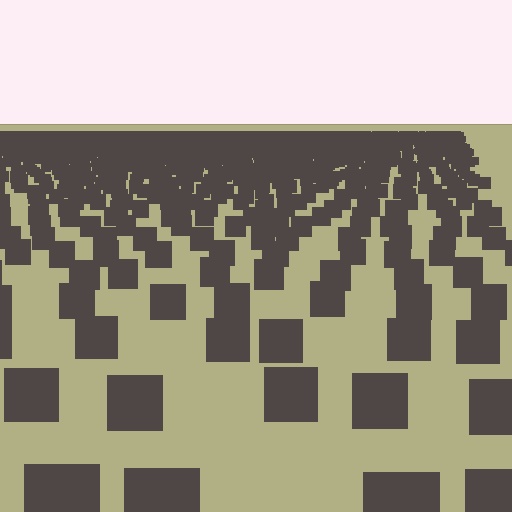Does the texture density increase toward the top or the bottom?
Density increases toward the top.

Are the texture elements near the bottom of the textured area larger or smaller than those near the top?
Larger. Near the bottom, elements are closer to the viewer and appear at a bigger on-screen size.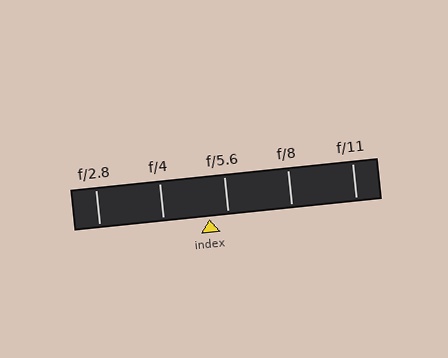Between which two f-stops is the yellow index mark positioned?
The index mark is between f/4 and f/5.6.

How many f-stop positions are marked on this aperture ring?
There are 5 f-stop positions marked.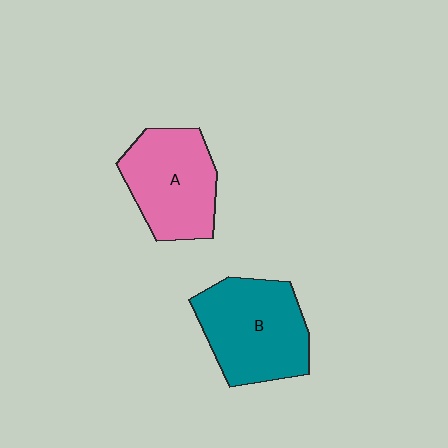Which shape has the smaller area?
Shape A (pink).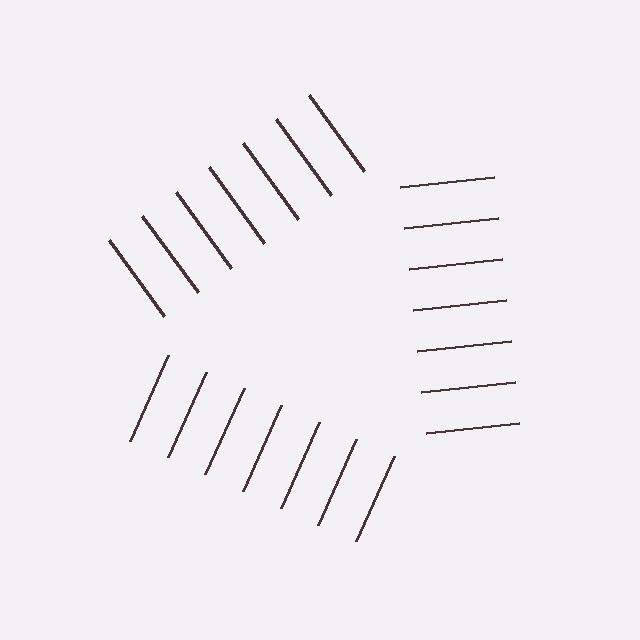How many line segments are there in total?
21 — 7 along each of the 3 edges.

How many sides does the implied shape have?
3 sides — the line-ends trace a triangle.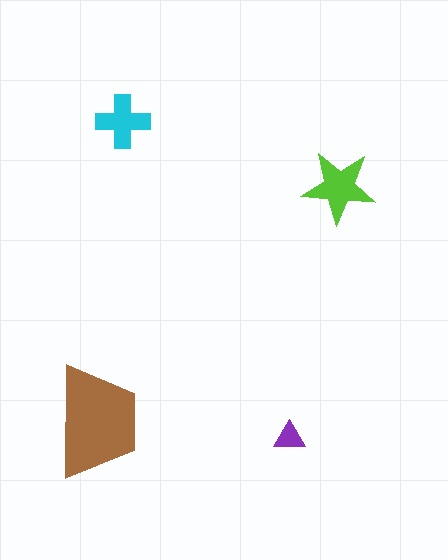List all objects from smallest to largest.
The purple triangle, the cyan cross, the lime star, the brown trapezoid.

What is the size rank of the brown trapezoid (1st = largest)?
1st.